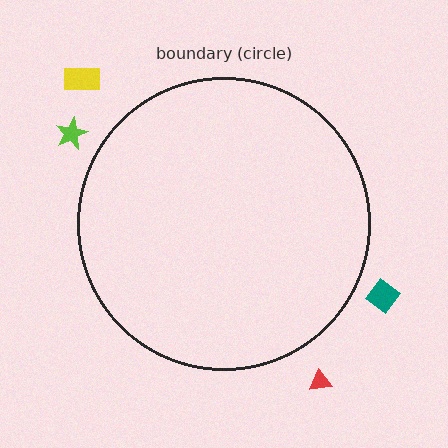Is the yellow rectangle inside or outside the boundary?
Outside.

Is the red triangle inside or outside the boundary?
Outside.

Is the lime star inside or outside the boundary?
Outside.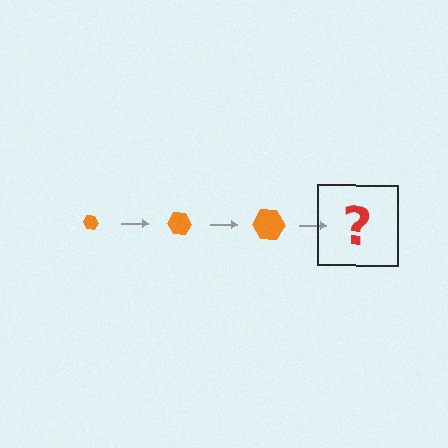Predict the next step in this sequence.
The next step is an orange hexagon, larger than the previous one.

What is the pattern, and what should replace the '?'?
The pattern is that the hexagon gets progressively larger each step. The '?' should be an orange hexagon, larger than the previous one.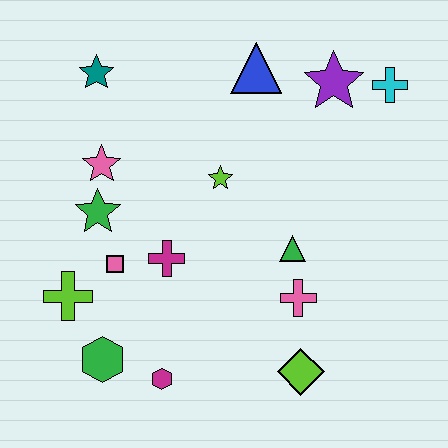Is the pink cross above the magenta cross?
No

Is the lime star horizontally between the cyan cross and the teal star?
Yes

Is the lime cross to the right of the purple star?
No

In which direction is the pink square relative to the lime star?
The pink square is to the left of the lime star.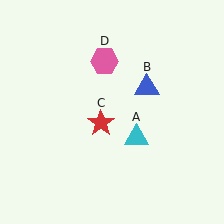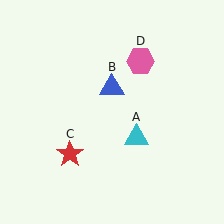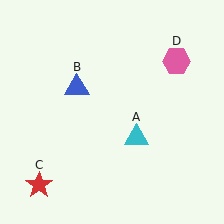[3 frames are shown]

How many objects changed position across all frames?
3 objects changed position: blue triangle (object B), red star (object C), pink hexagon (object D).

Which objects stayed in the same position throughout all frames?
Cyan triangle (object A) remained stationary.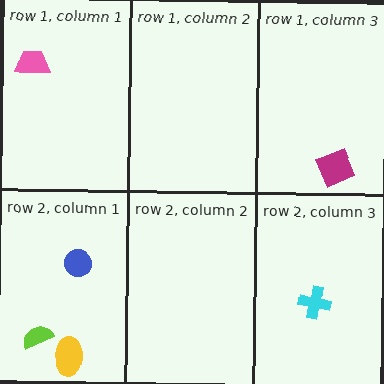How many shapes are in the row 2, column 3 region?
1.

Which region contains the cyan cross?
The row 2, column 3 region.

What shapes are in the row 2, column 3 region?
The cyan cross.